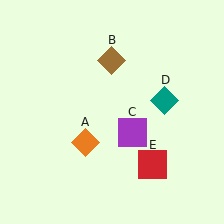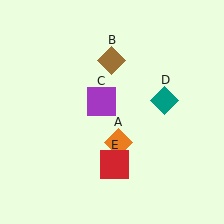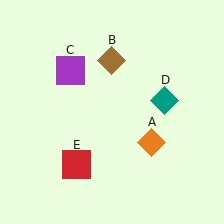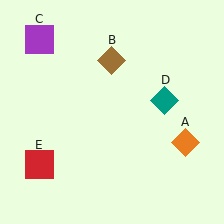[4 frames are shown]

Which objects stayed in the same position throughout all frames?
Brown diamond (object B) and teal diamond (object D) remained stationary.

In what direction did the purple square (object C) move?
The purple square (object C) moved up and to the left.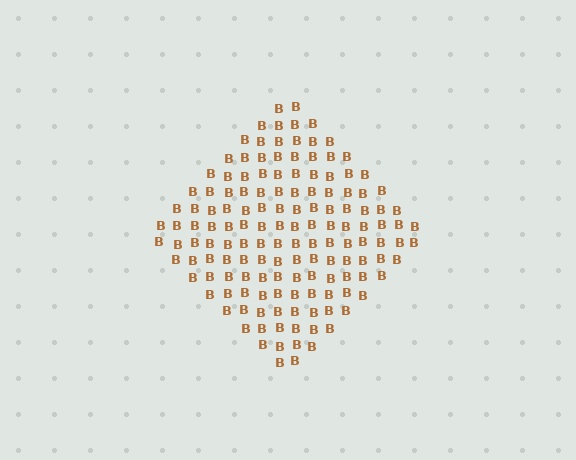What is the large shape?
The large shape is a diamond.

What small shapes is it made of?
It is made of small letter B's.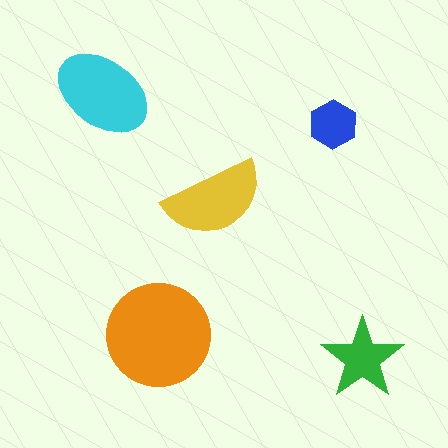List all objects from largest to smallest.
The orange circle, the cyan ellipse, the yellow semicircle, the green star, the blue hexagon.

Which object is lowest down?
The green star is bottommost.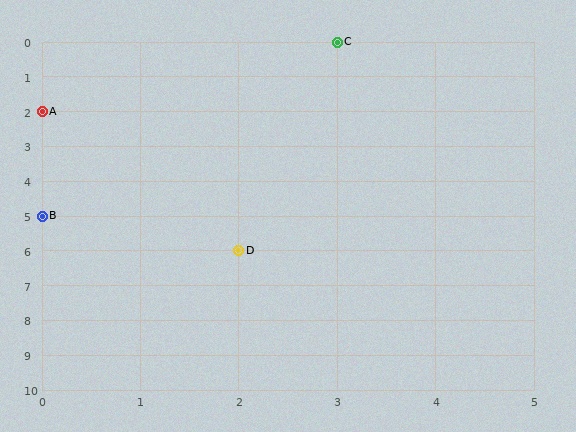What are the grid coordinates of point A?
Point A is at grid coordinates (0, 2).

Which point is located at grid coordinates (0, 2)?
Point A is at (0, 2).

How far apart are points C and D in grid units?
Points C and D are 1 column and 6 rows apart (about 6.1 grid units diagonally).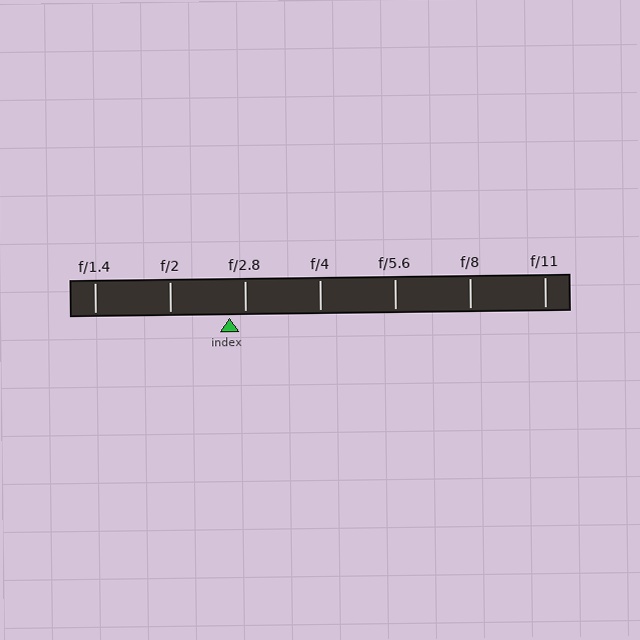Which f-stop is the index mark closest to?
The index mark is closest to f/2.8.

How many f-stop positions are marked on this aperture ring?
There are 7 f-stop positions marked.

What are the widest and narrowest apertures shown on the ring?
The widest aperture shown is f/1.4 and the narrowest is f/11.